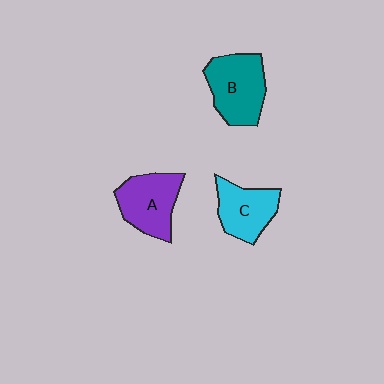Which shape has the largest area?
Shape B (teal).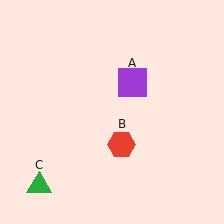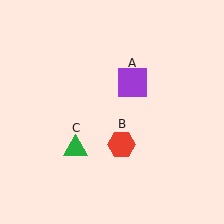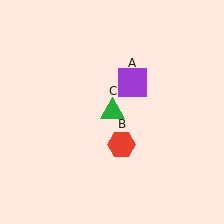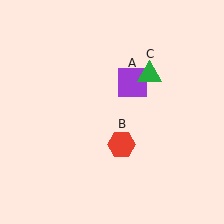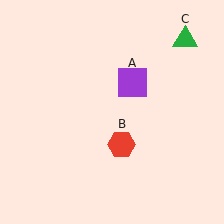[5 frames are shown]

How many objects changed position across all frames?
1 object changed position: green triangle (object C).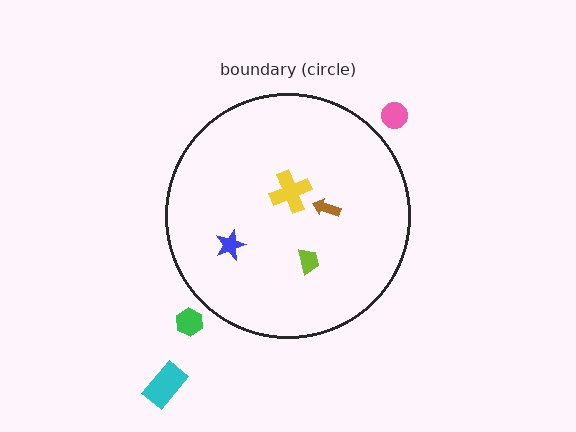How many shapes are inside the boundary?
4 inside, 3 outside.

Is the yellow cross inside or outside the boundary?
Inside.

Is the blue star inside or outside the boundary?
Inside.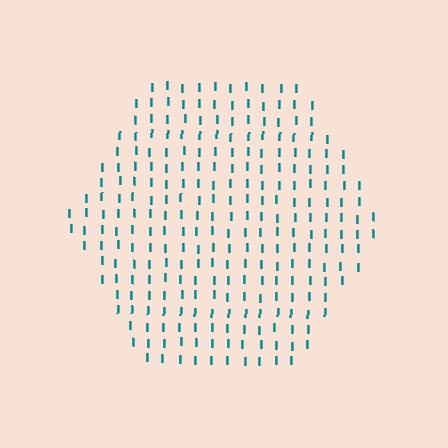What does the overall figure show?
The overall figure shows a hexagon.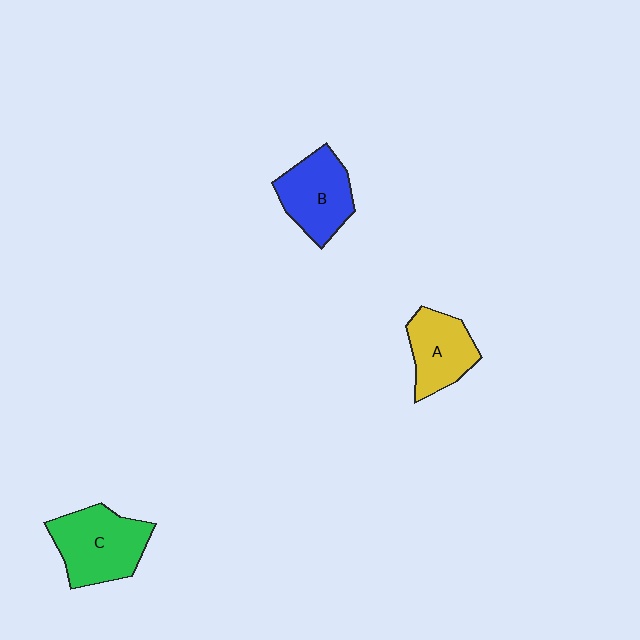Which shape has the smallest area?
Shape A (yellow).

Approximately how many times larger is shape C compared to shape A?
Approximately 1.3 times.